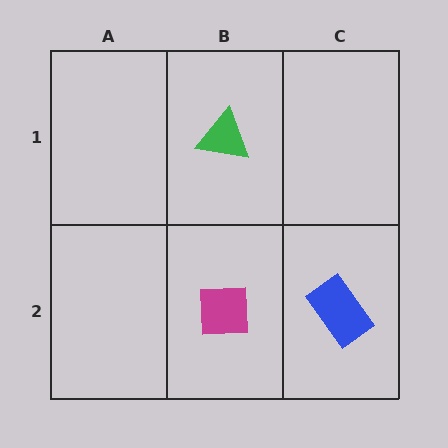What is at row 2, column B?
A magenta square.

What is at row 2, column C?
A blue rectangle.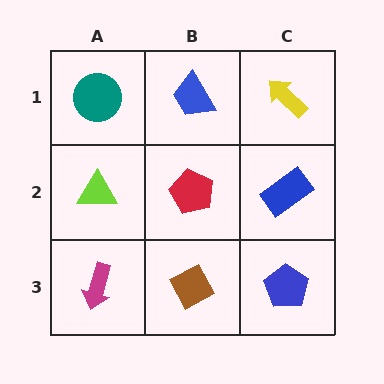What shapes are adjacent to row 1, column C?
A blue rectangle (row 2, column C), a blue trapezoid (row 1, column B).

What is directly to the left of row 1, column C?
A blue trapezoid.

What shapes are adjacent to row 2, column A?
A teal circle (row 1, column A), a magenta arrow (row 3, column A), a red pentagon (row 2, column B).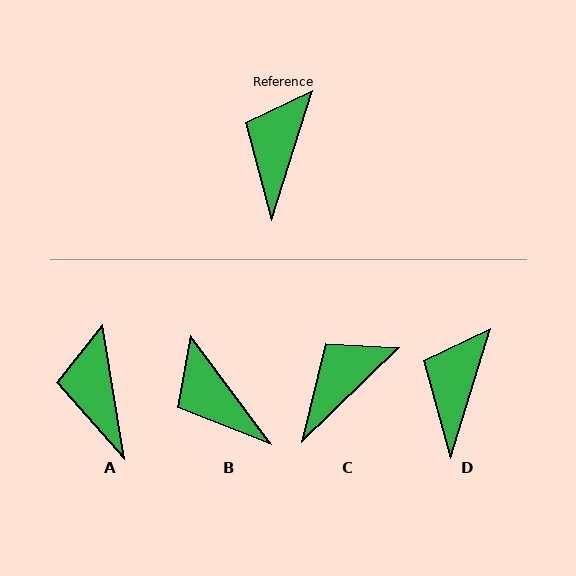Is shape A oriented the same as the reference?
No, it is off by about 26 degrees.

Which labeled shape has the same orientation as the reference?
D.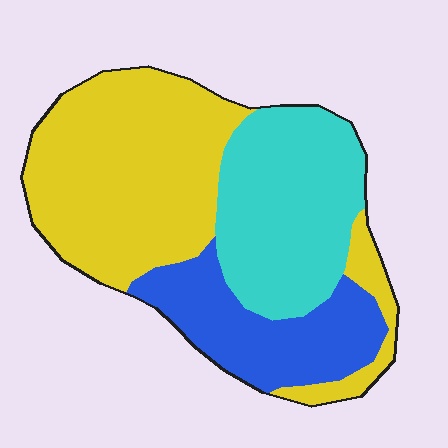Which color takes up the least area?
Blue, at roughly 20%.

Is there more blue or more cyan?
Cyan.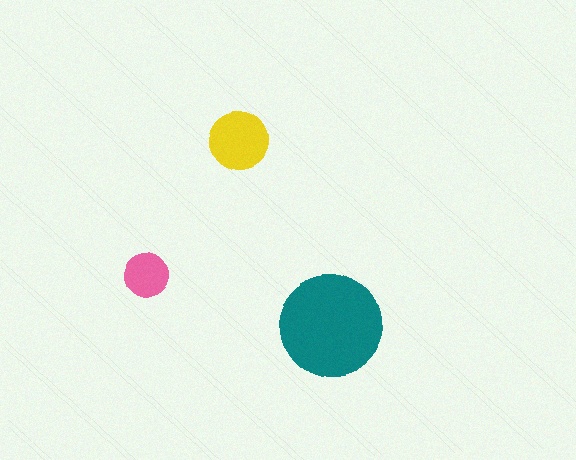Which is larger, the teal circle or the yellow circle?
The teal one.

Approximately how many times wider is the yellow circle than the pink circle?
About 1.5 times wider.